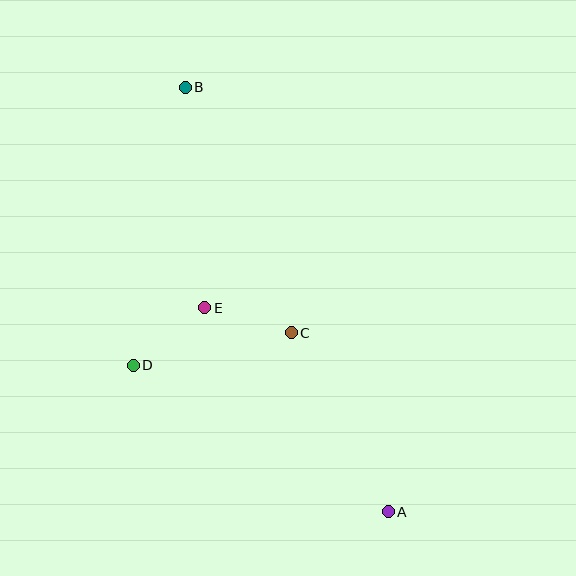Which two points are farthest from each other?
Points A and B are farthest from each other.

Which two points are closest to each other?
Points C and E are closest to each other.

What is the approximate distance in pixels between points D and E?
The distance between D and E is approximately 92 pixels.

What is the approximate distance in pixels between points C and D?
The distance between C and D is approximately 161 pixels.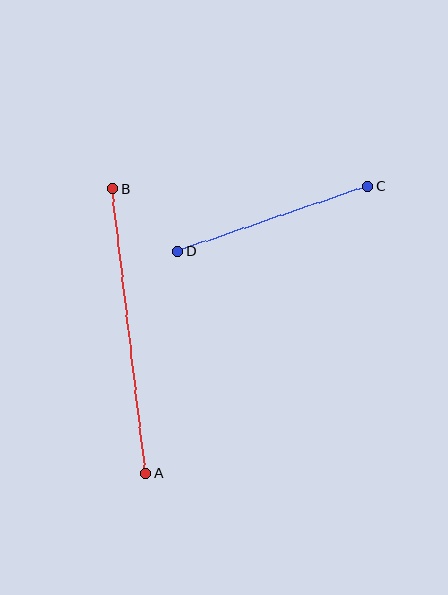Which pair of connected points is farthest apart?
Points A and B are farthest apart.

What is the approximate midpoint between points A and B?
The midpoint is at approximately (129, 331) pixels.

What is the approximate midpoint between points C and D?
The midpoint is at approximately (273, 219) pixels.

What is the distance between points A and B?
The distance is approximately 287 pixels.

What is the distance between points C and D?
The distance is approximately 201 pixels.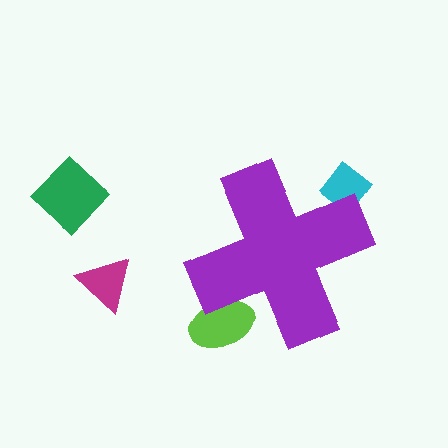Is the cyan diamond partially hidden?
Yes, the cyan diamond is partially hidden behind the purple cross.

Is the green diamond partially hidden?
No, the green diamond is fully visible.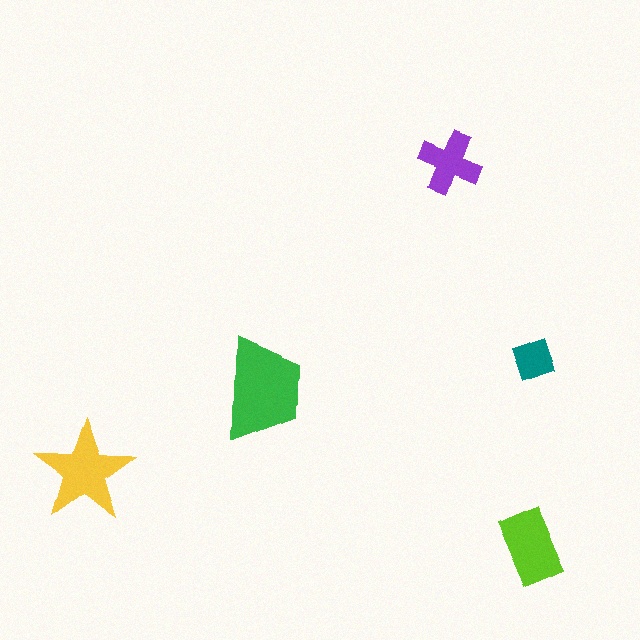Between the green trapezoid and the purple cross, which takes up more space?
The green trapezoid.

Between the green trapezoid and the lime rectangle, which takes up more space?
The green trapezoid.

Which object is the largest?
The green trapezoid.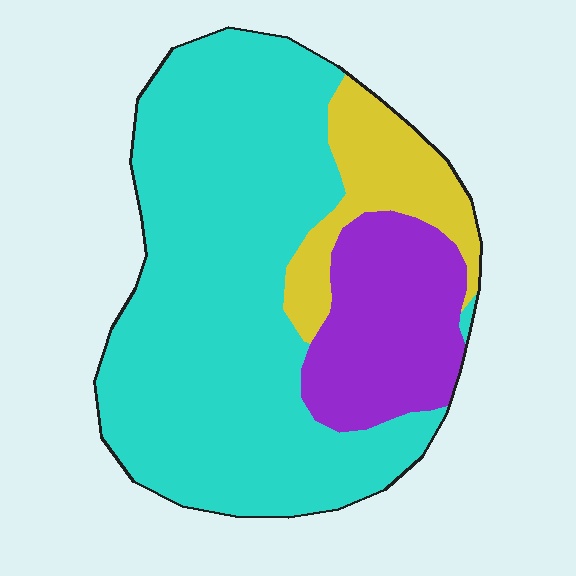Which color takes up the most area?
Cyan, at roughly 65%.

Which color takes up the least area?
Yellow, at roughly 15%.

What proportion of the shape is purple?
Purple takes up about one fifth (1/5) of the shape.